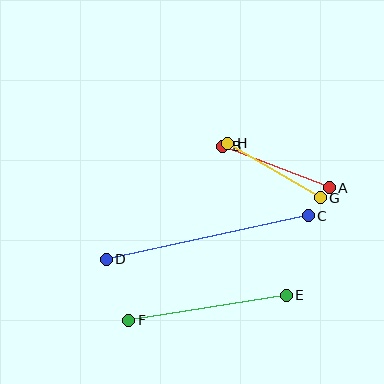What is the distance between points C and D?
The distance is approximately 207 pixels.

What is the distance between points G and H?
The distance is approximately 108 pixels.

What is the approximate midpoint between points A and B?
The midpoint is at approximately (276, 167) pixels.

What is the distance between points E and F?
The distance is approximately 159 pixels.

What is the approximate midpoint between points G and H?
The midpoint is at approximately (274, 170) pixels.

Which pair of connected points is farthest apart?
Points C and D are farthest apart.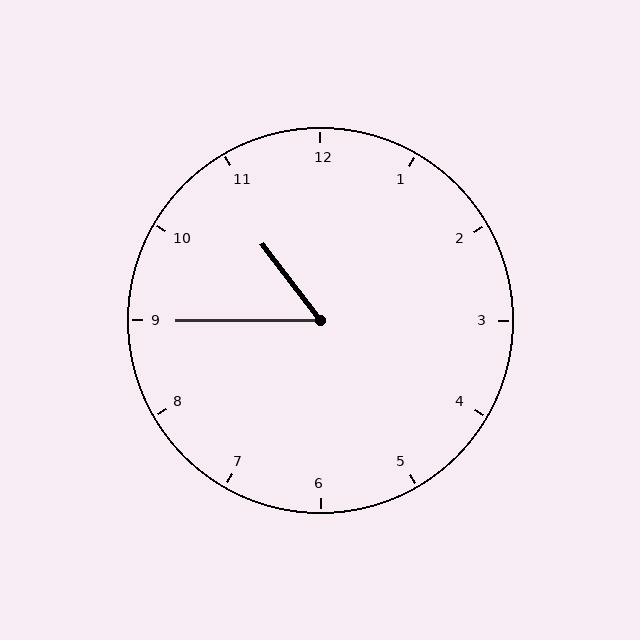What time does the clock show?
10:45.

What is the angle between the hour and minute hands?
Approximately 52 degrees.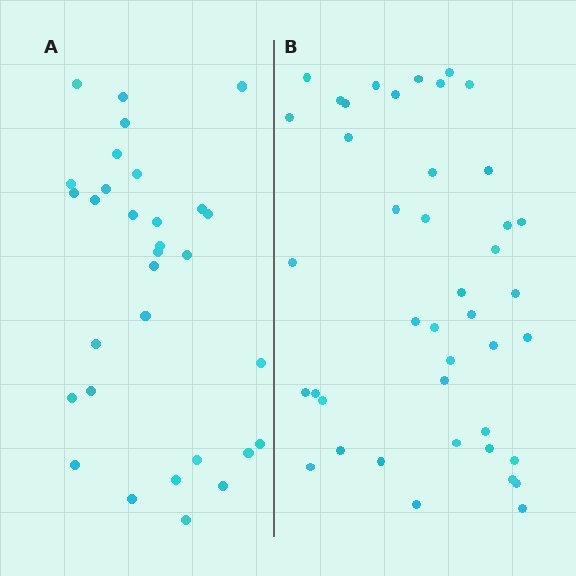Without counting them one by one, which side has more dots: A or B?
Region B (the right region) has more dots.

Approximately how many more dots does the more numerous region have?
Region B has roughly 12 or so more dots than region A.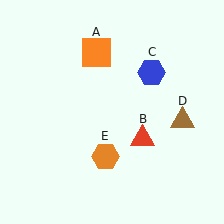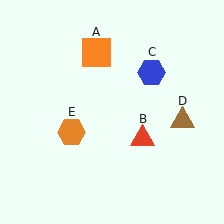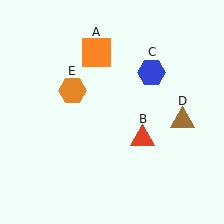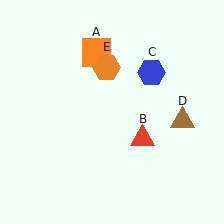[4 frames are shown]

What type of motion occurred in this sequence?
The orange hexagon (object E) rotated clockwise around the center of the scene.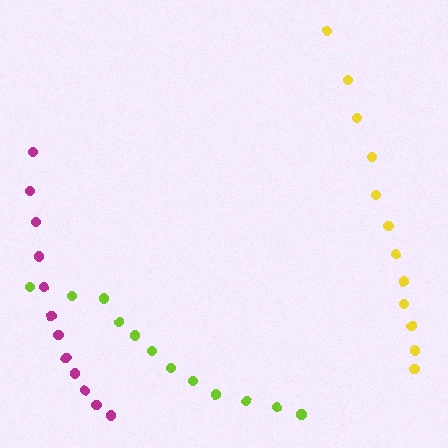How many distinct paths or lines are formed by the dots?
There are 3 distinct paths.